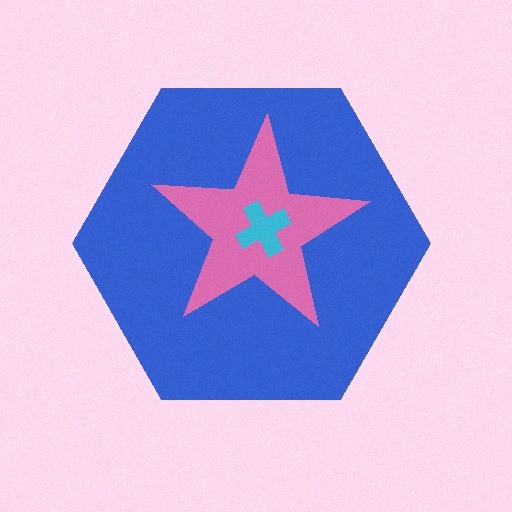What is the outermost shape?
The blue hexagon.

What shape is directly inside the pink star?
The cyan cross.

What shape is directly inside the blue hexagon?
The pink star.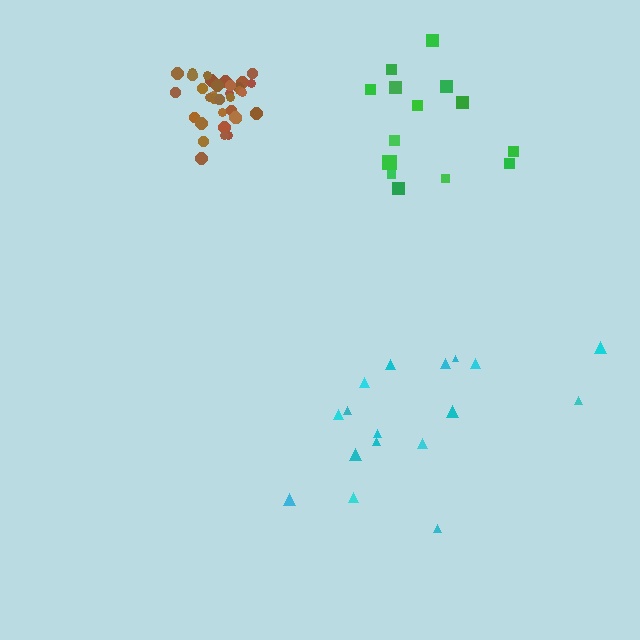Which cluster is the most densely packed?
Brown.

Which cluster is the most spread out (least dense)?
Cyan.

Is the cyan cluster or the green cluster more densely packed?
Green.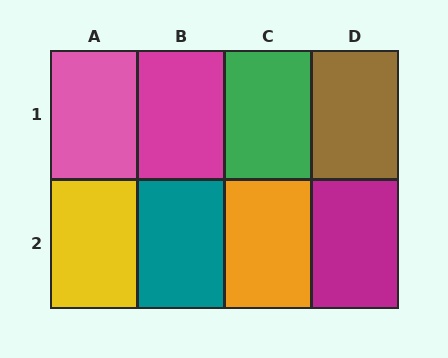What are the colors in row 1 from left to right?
Pink, magenta, green, brown.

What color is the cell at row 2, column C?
Orange.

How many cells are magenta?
2 cells are magenta.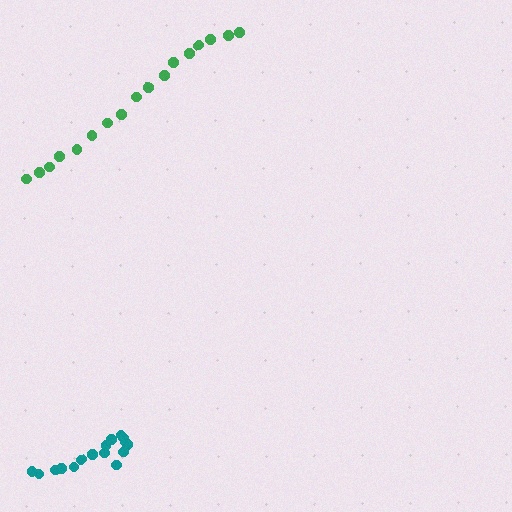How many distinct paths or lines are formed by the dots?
There are 2 distinct paths.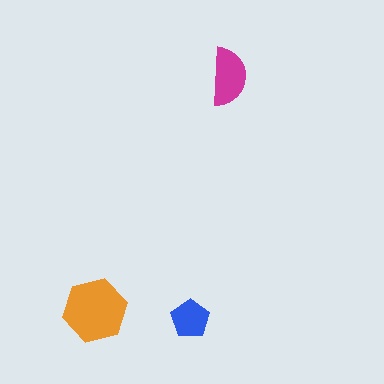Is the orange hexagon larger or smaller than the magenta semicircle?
Larger.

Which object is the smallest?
The blue pentagon.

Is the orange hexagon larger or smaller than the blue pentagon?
Larger.